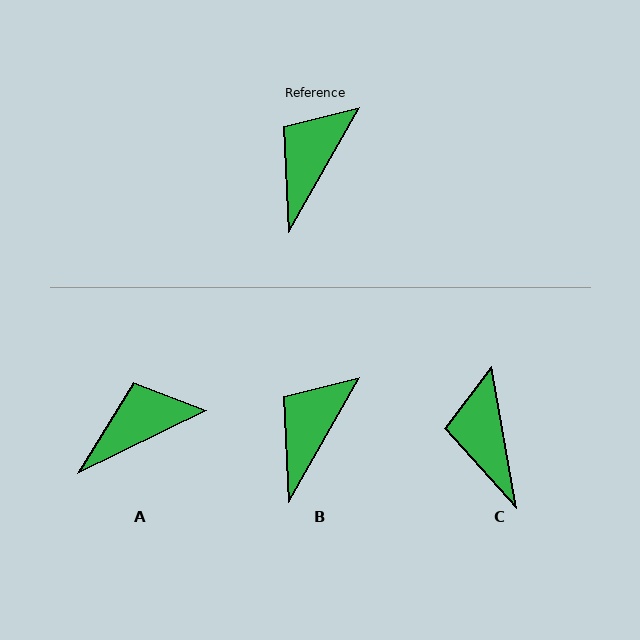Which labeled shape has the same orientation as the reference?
B.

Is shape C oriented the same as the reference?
No, it is off by about 39 degrees.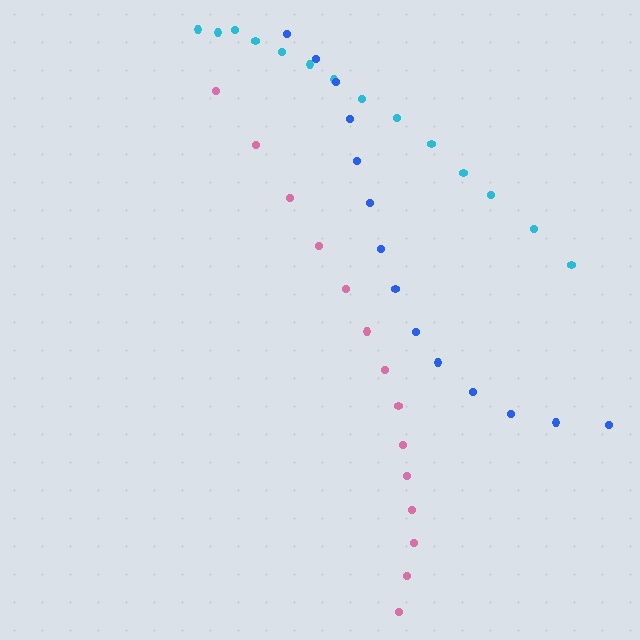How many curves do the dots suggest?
There are 3 distinct paths.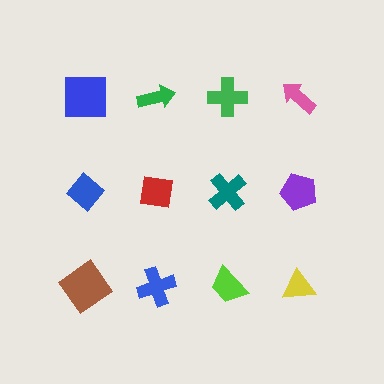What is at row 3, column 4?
A yellow triangle.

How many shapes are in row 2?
4 shapes.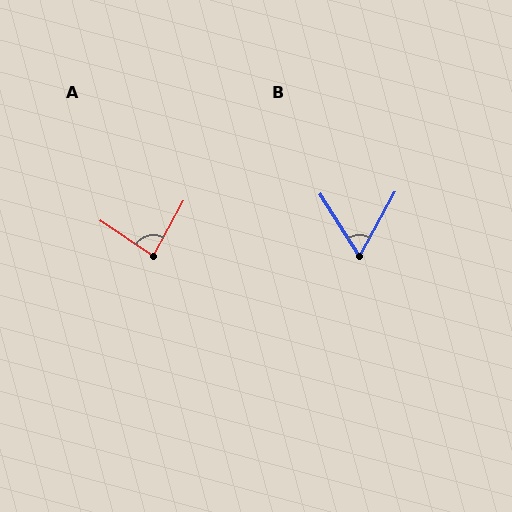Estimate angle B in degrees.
Approximately 61 degrees.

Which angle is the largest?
A, at approximately 84 degrees.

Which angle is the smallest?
B, at approximately 61 degrees.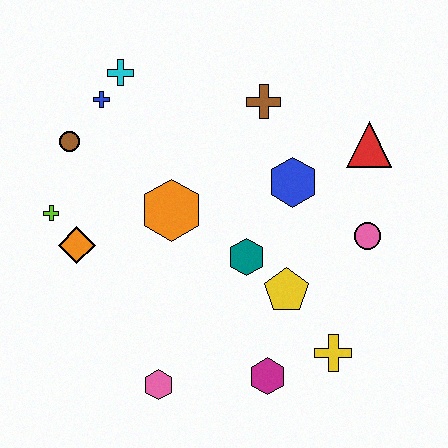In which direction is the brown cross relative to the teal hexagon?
The brown cross is above the teal hexagon.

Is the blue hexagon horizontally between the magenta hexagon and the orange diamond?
No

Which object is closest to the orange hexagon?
The teal hexagon is closest to the orange hexagon.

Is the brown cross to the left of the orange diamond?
No